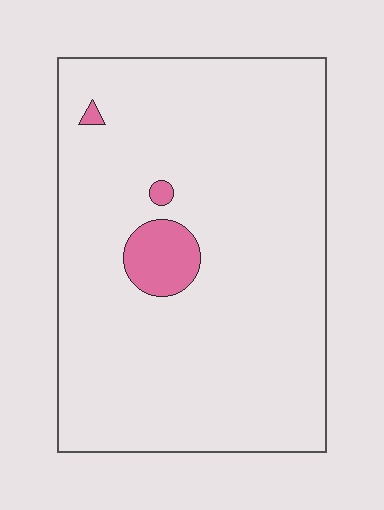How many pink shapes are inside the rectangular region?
3.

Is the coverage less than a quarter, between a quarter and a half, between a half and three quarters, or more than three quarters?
Less than a quarter.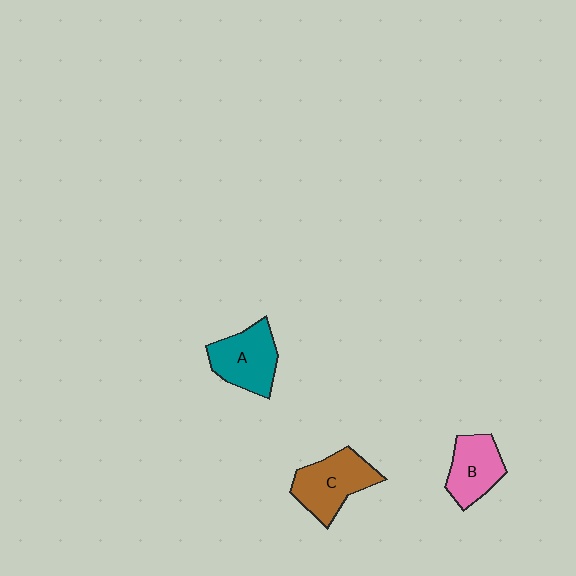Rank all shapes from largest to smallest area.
From largest to smallest: C (brown), A (teal), B (pink).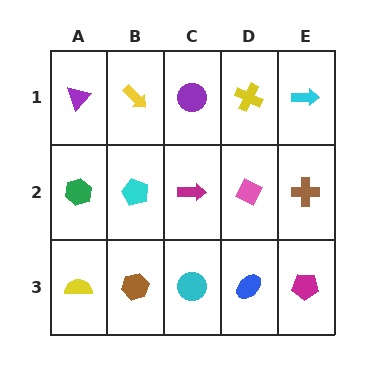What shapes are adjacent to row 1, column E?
A brown cross (row 2, column E), a yellow cross (row 1, column D).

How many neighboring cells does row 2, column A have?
3.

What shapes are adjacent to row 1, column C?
A magenta arrow (row 2, column C), a yellow arrow (row 1, column B), a yellow cross (row 1, column D).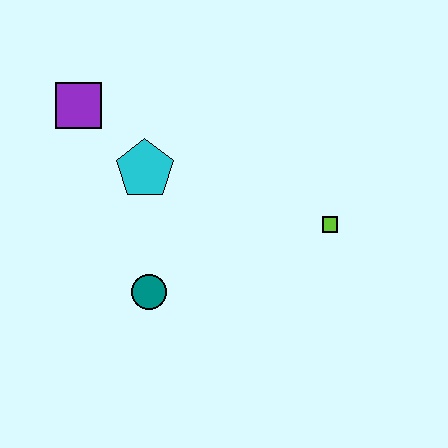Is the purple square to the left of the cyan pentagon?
Yes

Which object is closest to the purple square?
The cyan pentagon is closest to the purple square.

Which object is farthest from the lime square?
The purple square is farthest from the lime square.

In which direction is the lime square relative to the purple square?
The lime square is to the right of the purple square.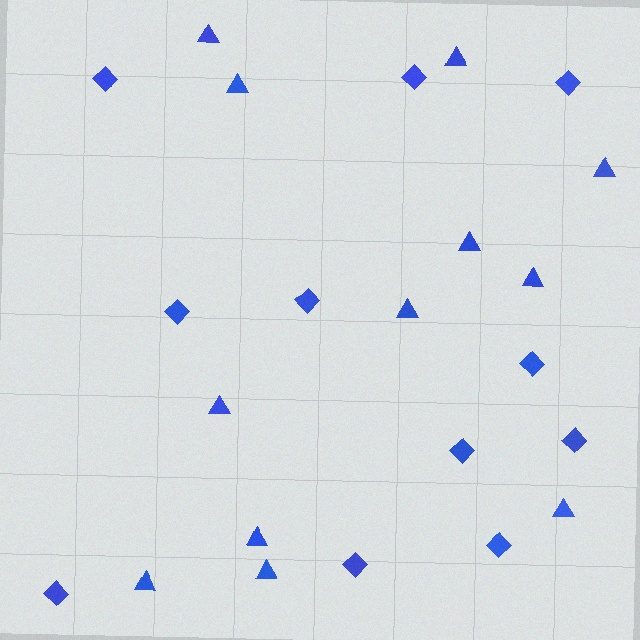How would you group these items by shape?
There are 2 groups: one group of triangles (12) and one group of diamonds (11).